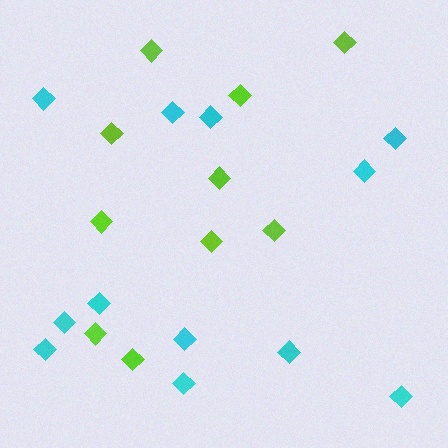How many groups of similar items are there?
There are 2 groups: one group of lime diamonds (10) and one group of cyan diamonds (12).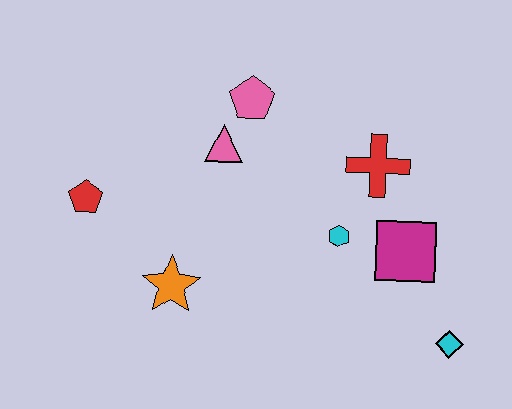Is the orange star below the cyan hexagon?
Yes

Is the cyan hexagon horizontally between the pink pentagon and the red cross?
Yes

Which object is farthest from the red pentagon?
The cyan diamond is farthest from the red pentagon.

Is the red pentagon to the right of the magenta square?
No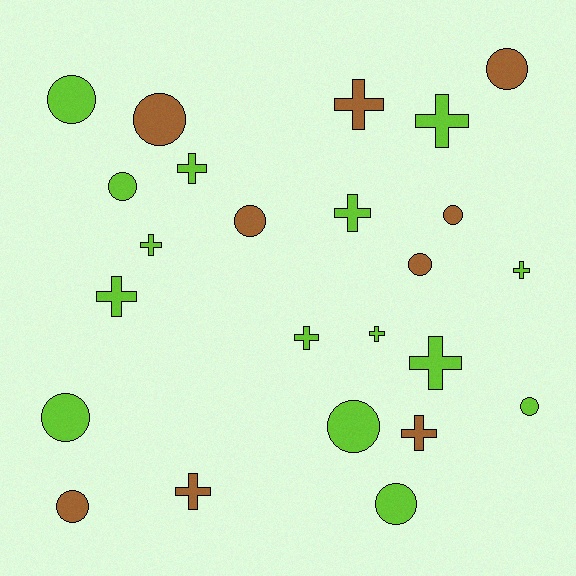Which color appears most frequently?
Lime, with 15 objects.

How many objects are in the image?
There are 24 objects.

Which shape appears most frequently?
Circle, with 12 objects.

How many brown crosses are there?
There are 3 brown crosses.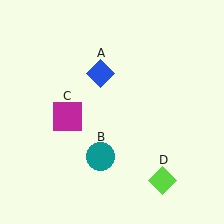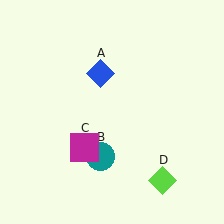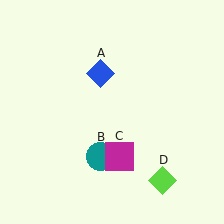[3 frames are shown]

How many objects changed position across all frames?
1 object changed position: magenta square (object C).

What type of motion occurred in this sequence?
The magenta square (object C) rotated counterclockwise around the center of the scene.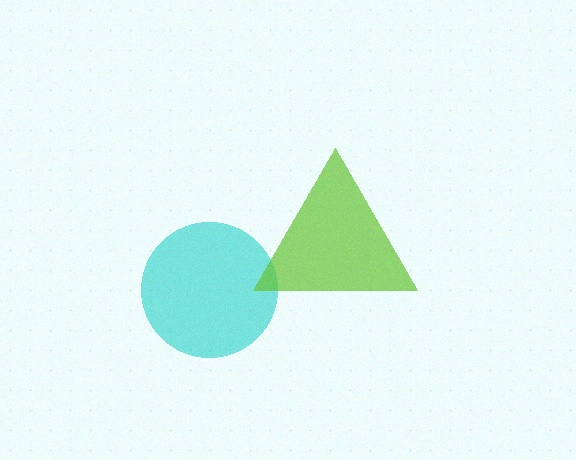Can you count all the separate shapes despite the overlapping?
Yes, there are 2 separate shapes.